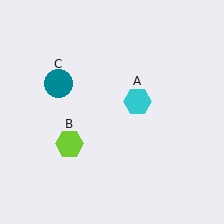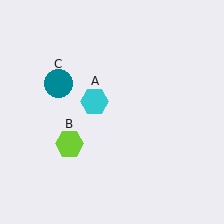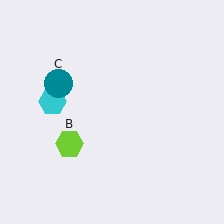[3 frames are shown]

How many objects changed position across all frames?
1 object changed position: cyan hexagon (object A).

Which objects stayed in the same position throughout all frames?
Lime hexagon (object B) and teal circle (object C) remained stationary.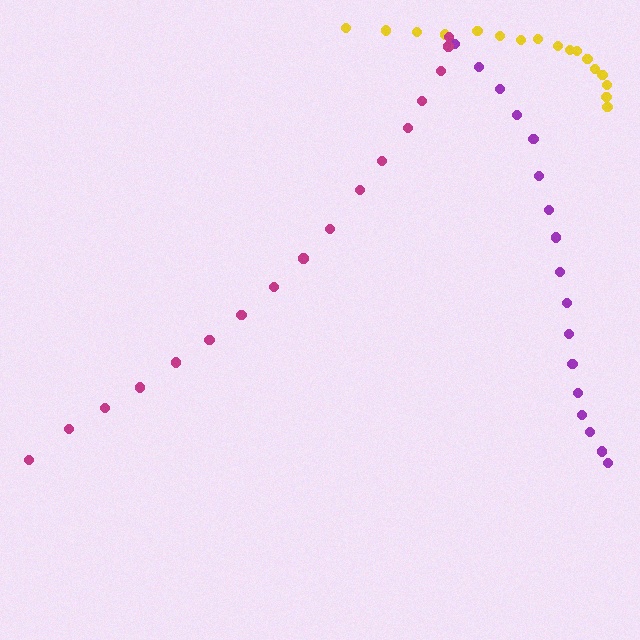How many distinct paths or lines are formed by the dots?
There are 3 distinct paths.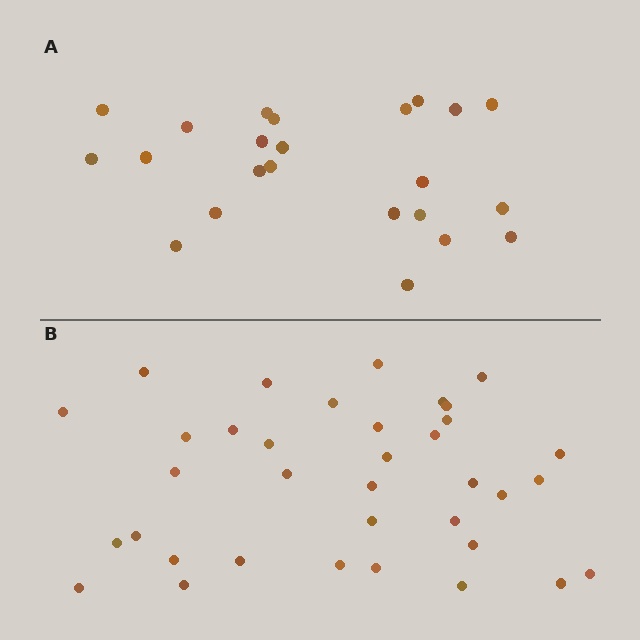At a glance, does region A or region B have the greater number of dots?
Region B (the bottom region) has more dots.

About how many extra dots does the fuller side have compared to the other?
Region B has approximately 15 more dots than region A.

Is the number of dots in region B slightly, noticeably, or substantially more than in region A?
Region B has substantially more. The ratio is roughly 1.6 to 1.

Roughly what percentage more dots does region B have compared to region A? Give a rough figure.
About 55% more.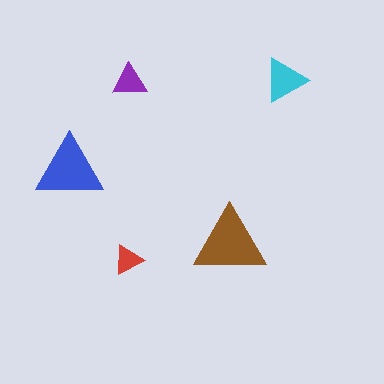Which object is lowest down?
The red triangle is bottommost.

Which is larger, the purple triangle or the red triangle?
The purple one.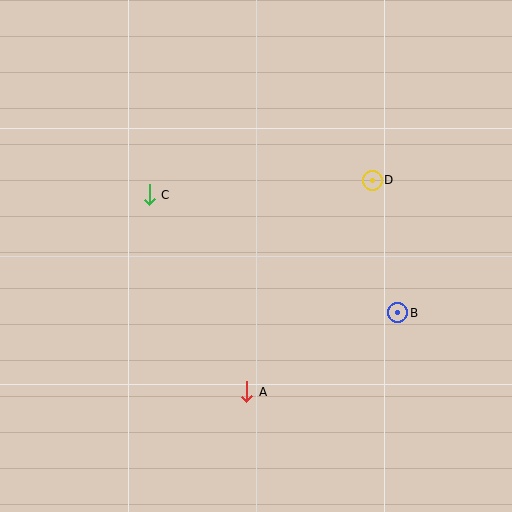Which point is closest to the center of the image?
Point C at (149, 195) is closest to the center.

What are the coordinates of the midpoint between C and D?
The midpoint between C and D is at (261, 188).